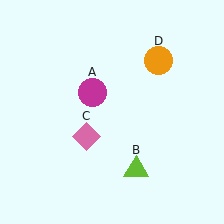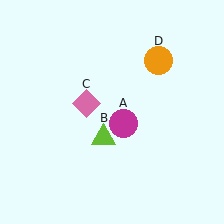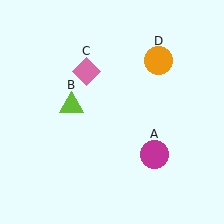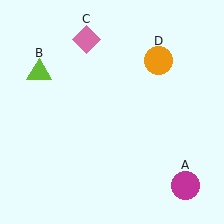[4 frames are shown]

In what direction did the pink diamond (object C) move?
The pink diamond (object C) moved up.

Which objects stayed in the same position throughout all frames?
Orange circle (object D) remained stationary.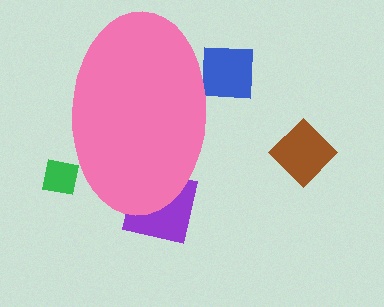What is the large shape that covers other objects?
A pink ellipse.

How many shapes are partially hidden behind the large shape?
3 shapes are partially hidden.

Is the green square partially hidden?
Yes, the green square is partially hidden behind the pink ellipse.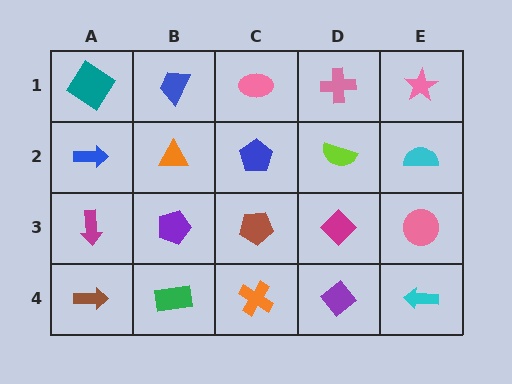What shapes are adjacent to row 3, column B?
An orange triangle (row 2, column B), a green rectangle (row 4, column B), a magenta arrow (row 3, column A), a brown pentagon (row 3, column C).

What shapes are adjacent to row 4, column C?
A brown pentagon (row 3, column C), a green rectangle (row 4, column B), a purple diamond (row 4, column D).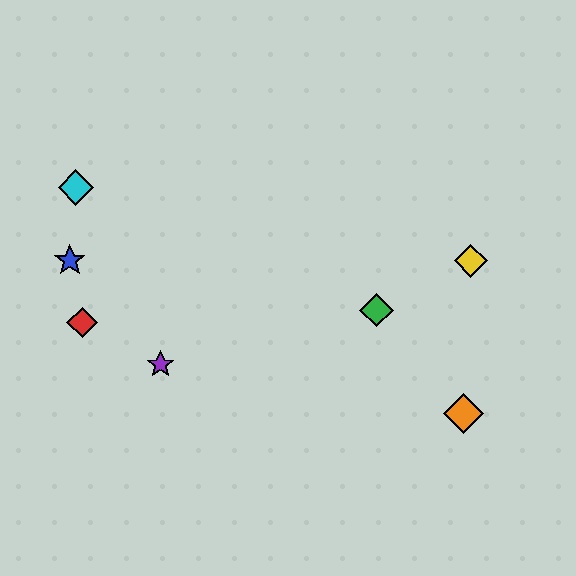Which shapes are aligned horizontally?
The blue star, the yellow diamond are aligned horizontally.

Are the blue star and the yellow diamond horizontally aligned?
Yes, both are at y≈261.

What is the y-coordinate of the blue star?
The blue star is at y≈261.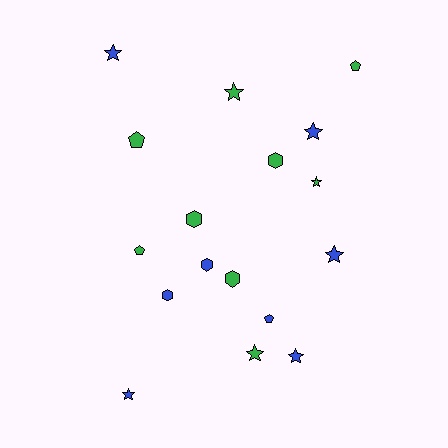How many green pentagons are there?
There are 3 green pentagons.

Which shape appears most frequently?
Star, with 8 objects.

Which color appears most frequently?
Green, with 9 objects.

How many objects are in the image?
There are 17 objects.